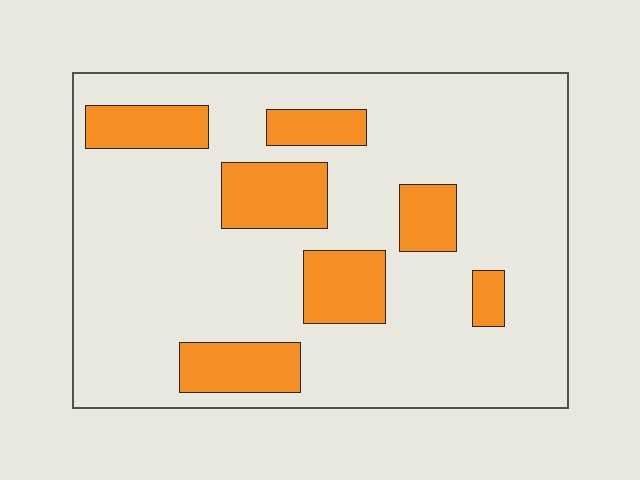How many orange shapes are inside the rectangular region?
7.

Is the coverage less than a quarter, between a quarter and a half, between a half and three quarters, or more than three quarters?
Less than a quarter.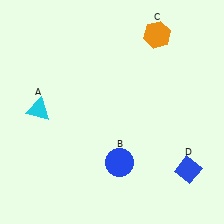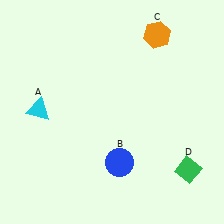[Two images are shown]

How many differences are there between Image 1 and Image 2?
There is 1 difference between the two images.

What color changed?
The diamond (D) changed from blue in Image 1 to green in Image 2.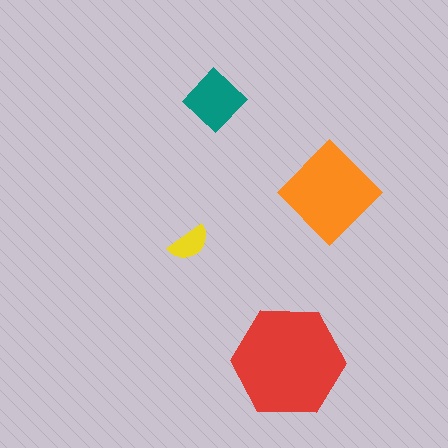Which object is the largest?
The red hexagon.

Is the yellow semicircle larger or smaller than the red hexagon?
Smaller.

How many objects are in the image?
There are 4 objects in the image.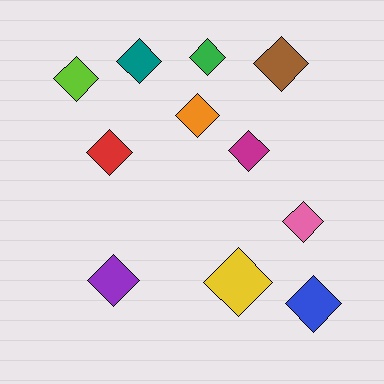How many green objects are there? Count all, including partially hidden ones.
There is 1 green object.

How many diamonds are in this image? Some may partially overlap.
There are 11 diamonds.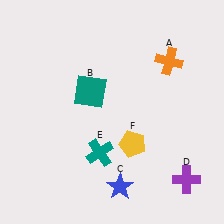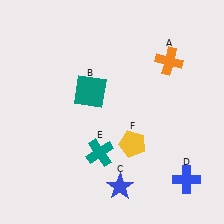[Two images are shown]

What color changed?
The cross (D) changed from purple in Image 1 to blue in Image 2.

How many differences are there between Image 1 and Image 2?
There is 1 difference between the two images.